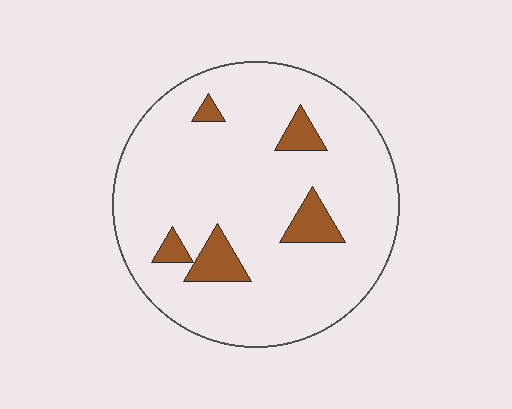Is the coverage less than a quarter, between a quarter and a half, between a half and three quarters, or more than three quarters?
Less than a quarter.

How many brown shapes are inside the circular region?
5.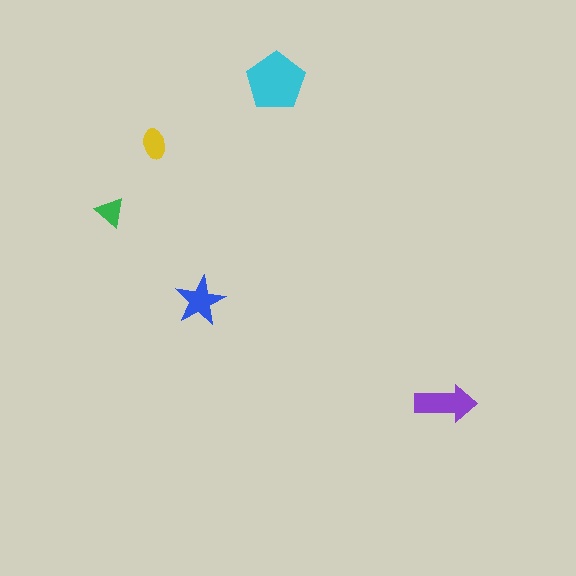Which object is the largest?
The cyan pentagon.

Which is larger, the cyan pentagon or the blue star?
The cyan pentagon.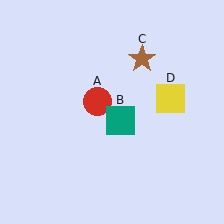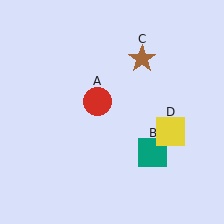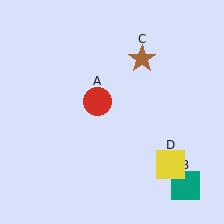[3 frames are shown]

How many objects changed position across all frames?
2 objects changed position: teal square (object B), yellow square (object D).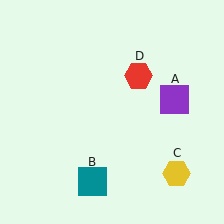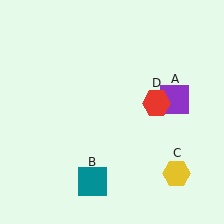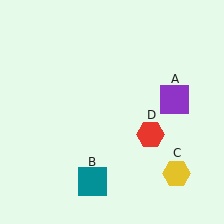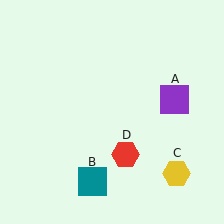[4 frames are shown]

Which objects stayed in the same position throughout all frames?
Purple square (object A) and teal square (object B) and yellow hexagon (object C) remained stationary.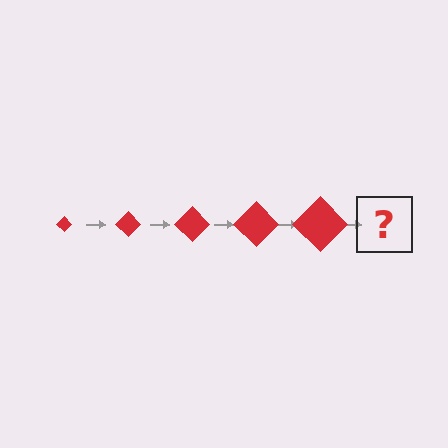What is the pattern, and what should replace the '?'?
The pattern is that the diamond gets progressively larger each step. The '?' should be a red diamond, larger than the previous one.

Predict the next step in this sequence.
The next step is a red diamond, larger than the previous one.